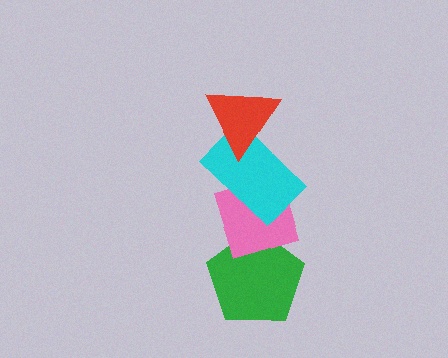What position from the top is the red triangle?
The red triangle is 1st from the top.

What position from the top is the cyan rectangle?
The cyan rectangle is 2nd from the top.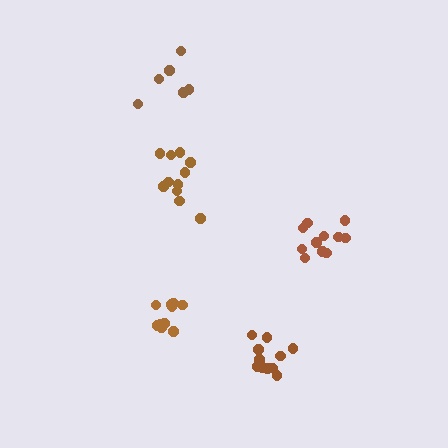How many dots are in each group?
Group 1: 10 dots, Group 2: 11 dots, Group 3: 11 dots, Group 4: 6 dots, Group 5: 11 dots (49 total).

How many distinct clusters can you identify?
There are 5 distinct clusters.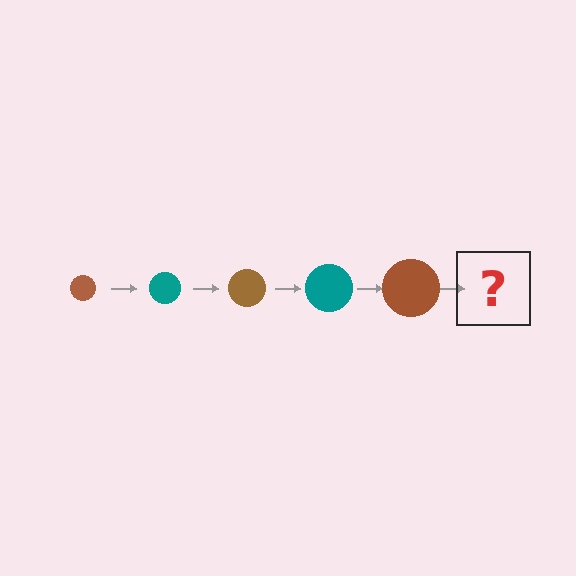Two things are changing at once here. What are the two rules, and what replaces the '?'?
The two rules are that the circle grows larger each step and the color cycles through brown and teal. The '?' should be a teal circle, larger than the previous one.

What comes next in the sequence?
The next element should be a teal circle, larger than the previous one.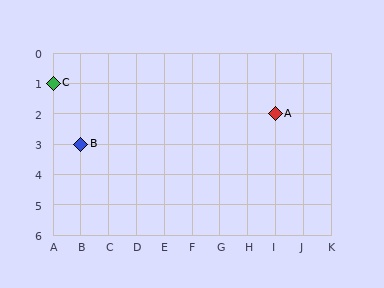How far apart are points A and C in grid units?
Points A and C are 8 columns and 1 row apart (about 8.1 grid units diagonally).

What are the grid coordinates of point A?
Point A is at grid coordinates (I, 2).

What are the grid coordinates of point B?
Point B is at grid coordinates (B, 3).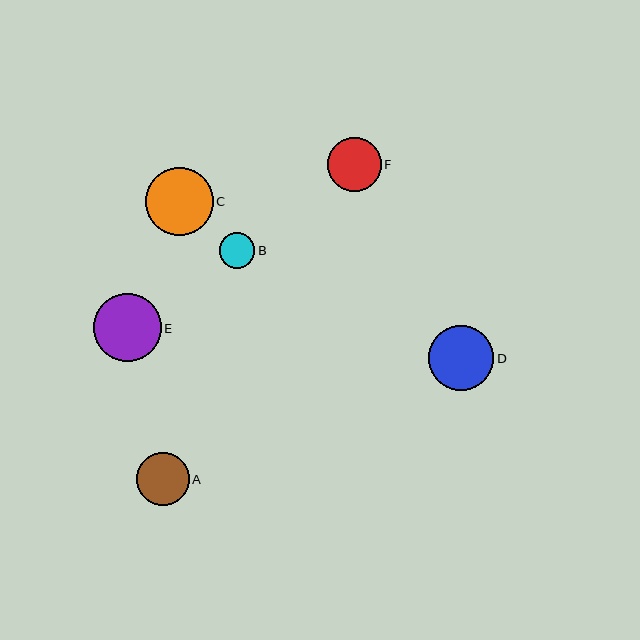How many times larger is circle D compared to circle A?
Circle D is approximately 1.2 times the size of circle A.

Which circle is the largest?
Circle E is the largest with a size of approximately 68 pixels.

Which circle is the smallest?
Circle B is the smallest with a size of approximately 35 pixels.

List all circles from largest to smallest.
From largest to smallest: E, C, D, F, A, B.